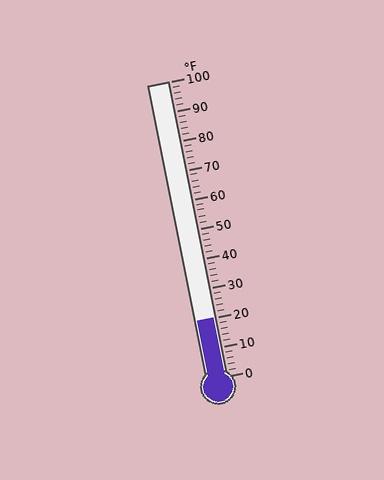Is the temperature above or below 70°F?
The temperature is below 70°F.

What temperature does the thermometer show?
The thermometer shows approximately 20°F.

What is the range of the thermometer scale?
The thermometer scale ranges from 0°F to 100°F.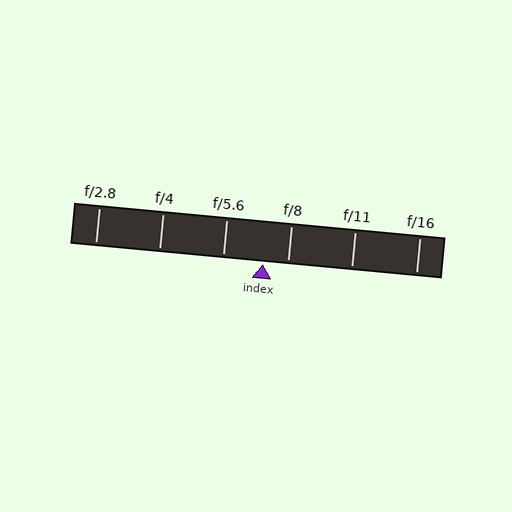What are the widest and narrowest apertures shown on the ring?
The widest aperture shown is f/2.8 and the narrowest is f/16.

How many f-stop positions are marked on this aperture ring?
There are 6 f-stop positions marked.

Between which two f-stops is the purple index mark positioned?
The index mark is between f/5.6 and f/8.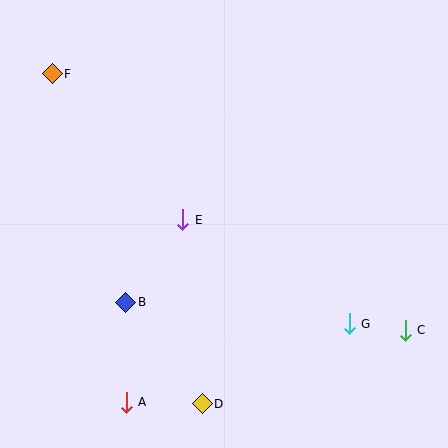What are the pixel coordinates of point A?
Point A is at (126, 402).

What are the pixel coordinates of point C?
Point C is at (405, 330).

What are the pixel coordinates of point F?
Point F is at (52, 74).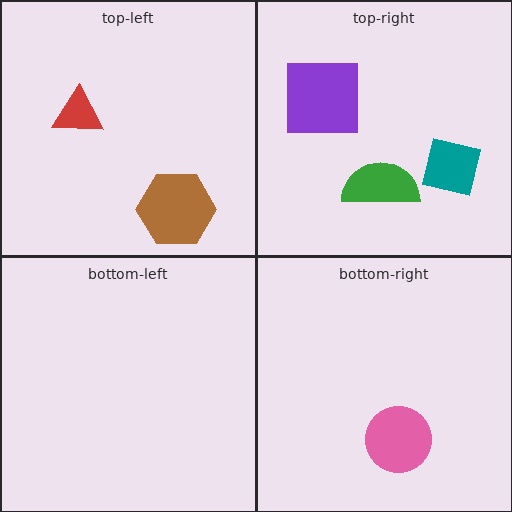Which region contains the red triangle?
The top-left region.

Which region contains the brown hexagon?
The top-left region.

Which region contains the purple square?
The top-right region.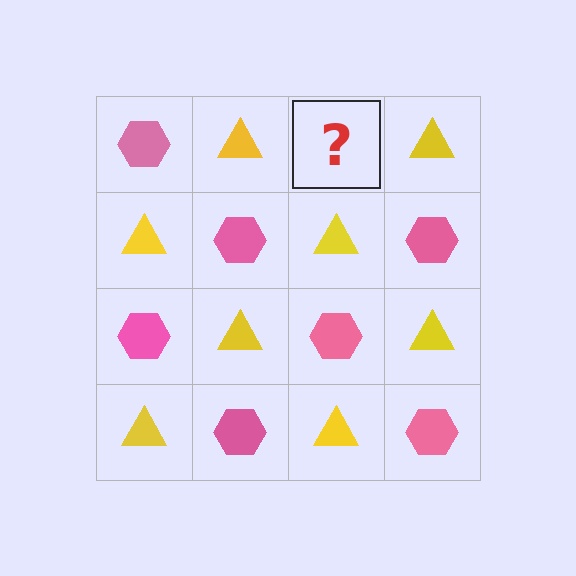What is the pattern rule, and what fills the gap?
The rule is that it alternates pink hexagon and yellow triangle in a checkerboard pattern. The gap should be filled with a pink hexagon.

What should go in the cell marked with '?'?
The missing cell should contain a pink hexagon.